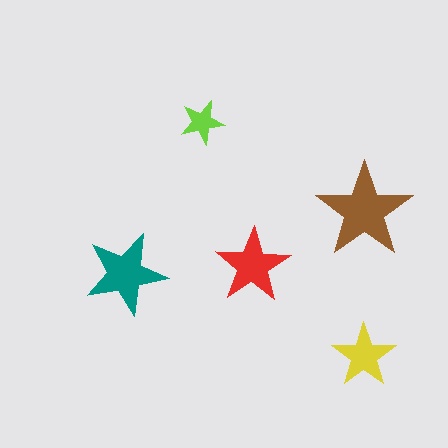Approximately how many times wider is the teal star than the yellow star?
About 1.5 times wider.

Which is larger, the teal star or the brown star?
The brown one.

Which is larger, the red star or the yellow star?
The red one.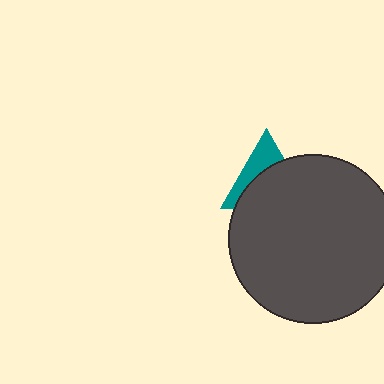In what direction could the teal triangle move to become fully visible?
The teal triangle could move up. That would shift it out from behind the dark gray circle entirely.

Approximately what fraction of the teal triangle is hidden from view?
Roughly 63% of the teal triangle is hidden behind the dark gray circle.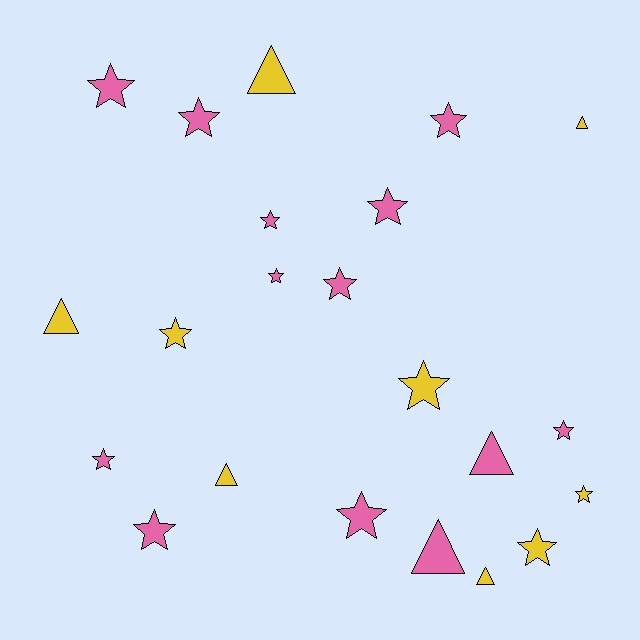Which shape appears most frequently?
Star, with 15 objects.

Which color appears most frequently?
Pink, with 13 objects.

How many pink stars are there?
There are 11 pink stars.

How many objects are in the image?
There are 22 objects.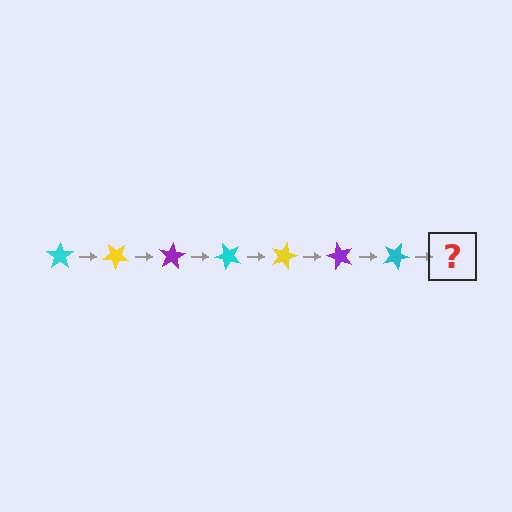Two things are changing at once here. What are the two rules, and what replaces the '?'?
The two rules are that it rotates 40 degrees each step and the color cycles through cyan, yellow, and purple. The '?' should be a yellow star, rotated 280 degrees from the start.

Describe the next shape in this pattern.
It should be a yellow star, rotated 280 degrees from the start.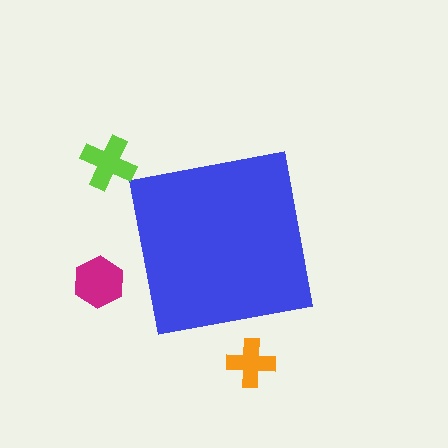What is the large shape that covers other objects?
A blue square.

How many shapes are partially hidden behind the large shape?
0 shapes are partially hidden.